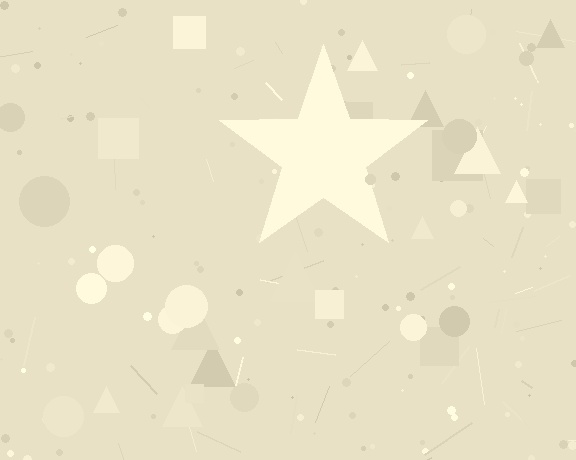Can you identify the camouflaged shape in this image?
The camouflaged shape is a star.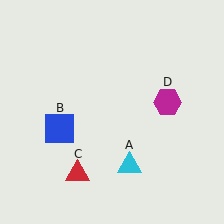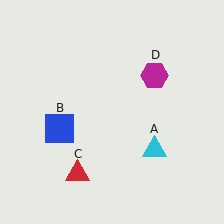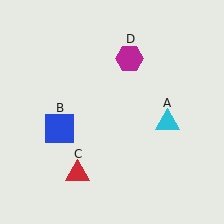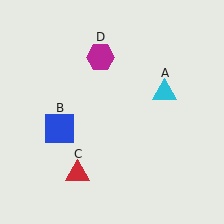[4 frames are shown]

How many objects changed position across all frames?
2 objects changed position: cyan triangle (object A), magenta hexagon (object D).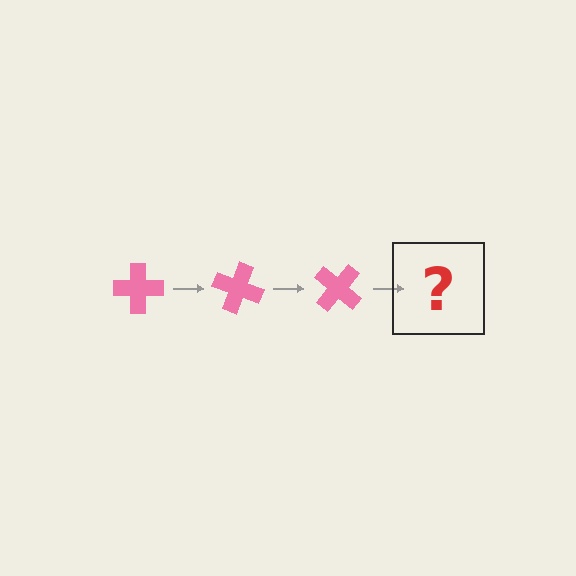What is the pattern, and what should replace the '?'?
The pattern is that the cross rotates 20 degrees each step. The '?' should be a pink cross rotated 60 degrees.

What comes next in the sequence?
The next element should be a pink cross rotated 60 degrees.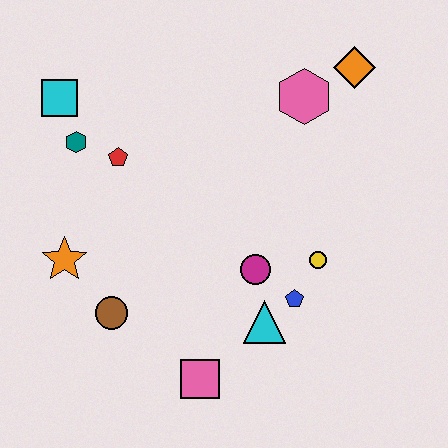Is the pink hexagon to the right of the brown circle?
Yes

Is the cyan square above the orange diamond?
No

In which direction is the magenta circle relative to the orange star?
The magenta circle is to the right of the orange star.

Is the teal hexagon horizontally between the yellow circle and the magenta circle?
No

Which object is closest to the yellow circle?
The blue pentagon is closest to the yellow circle.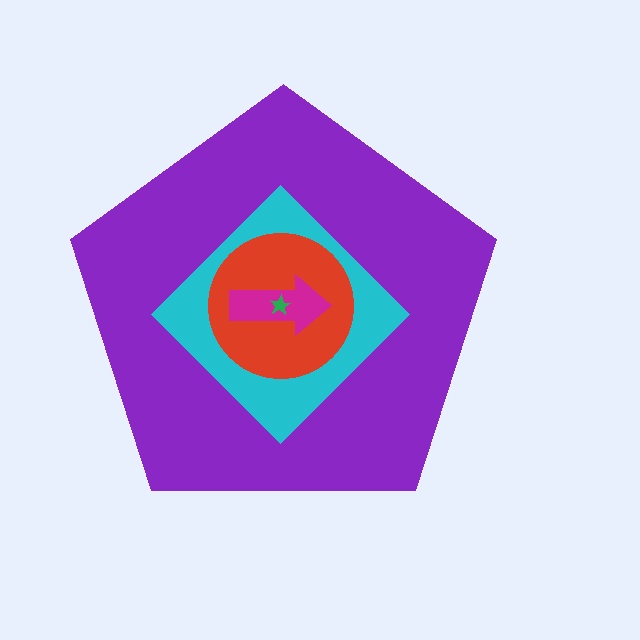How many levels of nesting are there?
5.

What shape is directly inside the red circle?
The magenta arrow.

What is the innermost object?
The green star.